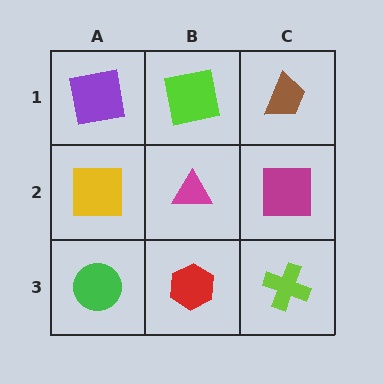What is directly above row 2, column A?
A purple square.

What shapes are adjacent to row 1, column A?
A yellow square (row 2, column A), a lime square (row 1, column B).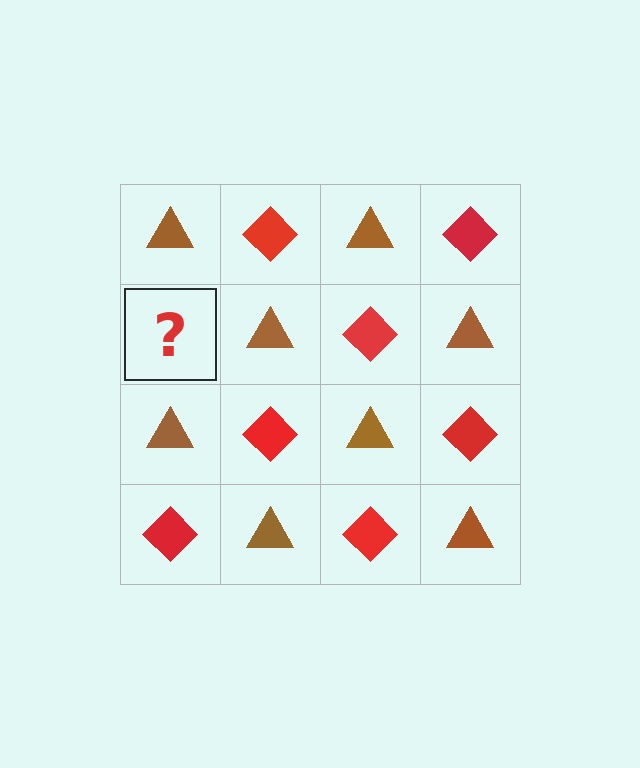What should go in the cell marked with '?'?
The missing cell should contain a red diamond.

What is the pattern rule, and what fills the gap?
The rule is that it alternates brown triangle and red diamond in a checkerboard pattern. The gap should be filled with a red diamond.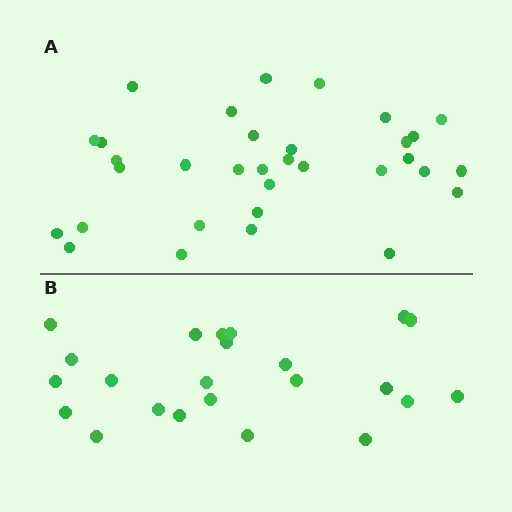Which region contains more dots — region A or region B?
Region A (the top region) has more dots.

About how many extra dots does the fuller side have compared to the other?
Region A has roughly 10 or so more dots than region B.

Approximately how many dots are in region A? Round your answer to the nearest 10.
About 30 dots. (The exact count is 33, which rounds to 30.)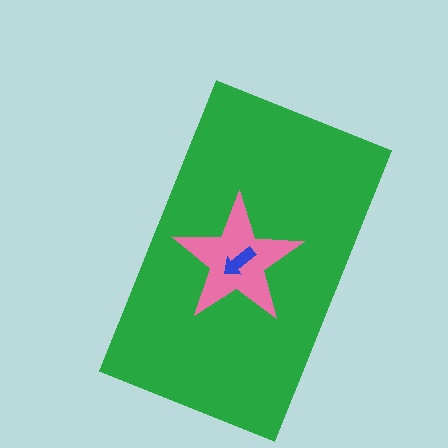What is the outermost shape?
The green rectangle.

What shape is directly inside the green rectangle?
The pink star.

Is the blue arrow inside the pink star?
Yes.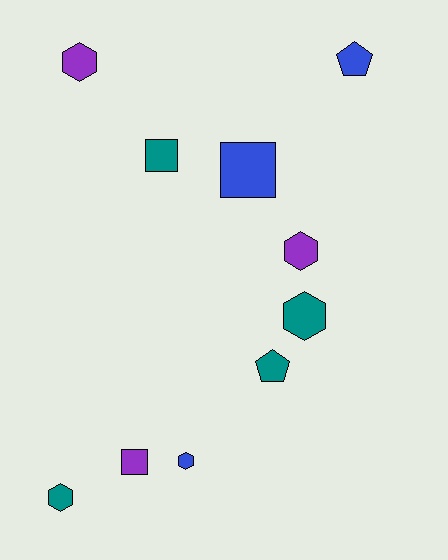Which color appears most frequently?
Teal, with 4 objects.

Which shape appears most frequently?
Hexagon, with 5 objects.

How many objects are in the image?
There are 10 objects.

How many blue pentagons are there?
There is 1 blue pentagon.